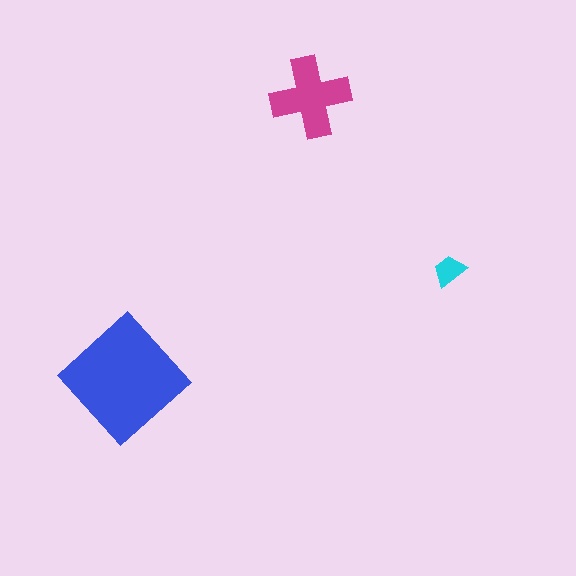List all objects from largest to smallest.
The blue diamond, the magenta cross, the cyan trapezoid.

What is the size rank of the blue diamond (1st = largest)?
1st.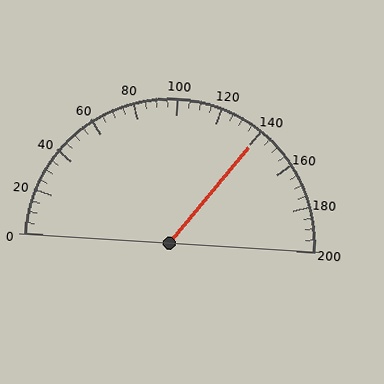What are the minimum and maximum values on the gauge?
The gauge ranges from 0 to 200.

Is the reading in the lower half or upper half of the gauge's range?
The reading is in the upper half of the range (0 to 200).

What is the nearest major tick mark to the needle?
The nearest major tick mark is 140.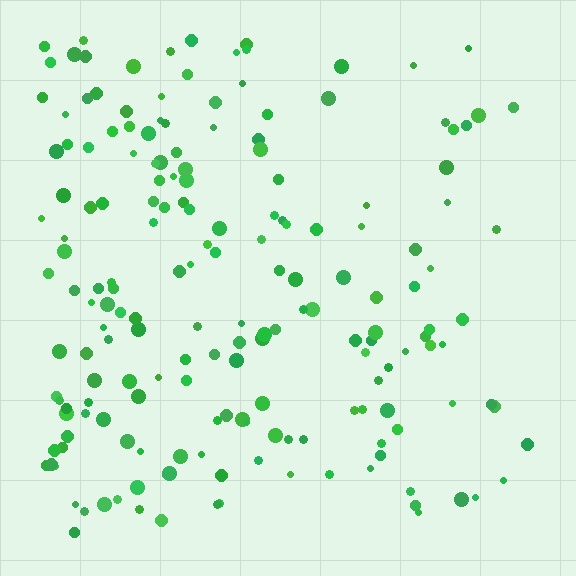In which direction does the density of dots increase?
From right to left, with the left side densest.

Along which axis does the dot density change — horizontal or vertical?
Horizontal.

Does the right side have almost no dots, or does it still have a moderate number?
Still a moderate number, just noticeably fewer than the left.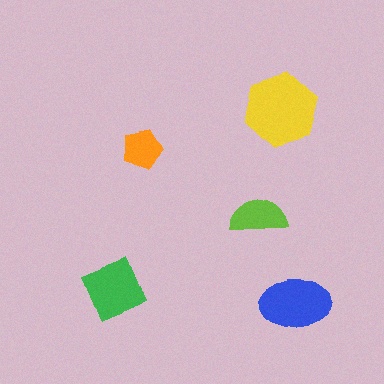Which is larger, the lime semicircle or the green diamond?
The green diamond.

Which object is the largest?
The yellow hexagon.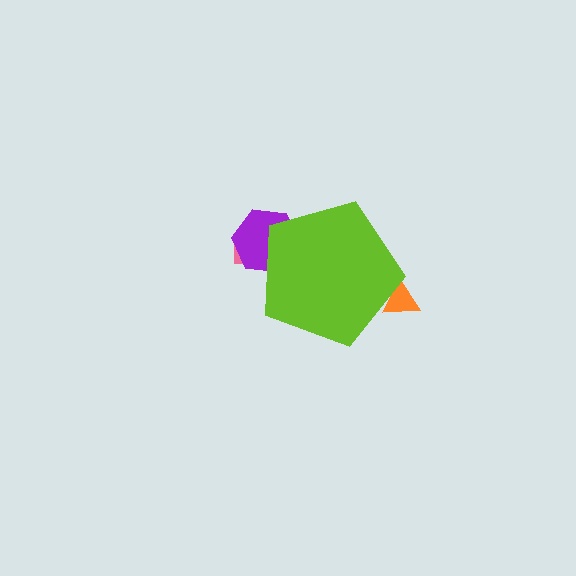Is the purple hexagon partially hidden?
Yes, the purple hexagon is partially hidden behind the lime pentagon.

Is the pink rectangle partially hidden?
Yes, the pink rectangle is partially hidden behind the lime pentagon.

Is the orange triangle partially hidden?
Yes, the orange triangle is partially hidden behind the lime pentagon.